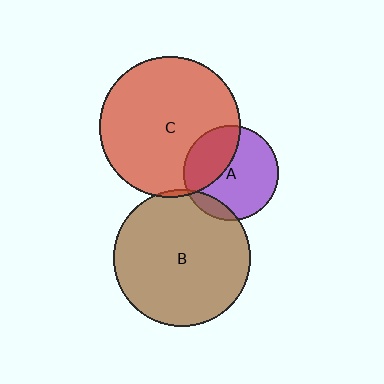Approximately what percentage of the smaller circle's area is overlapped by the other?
Approximately 35%.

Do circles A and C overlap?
Yes.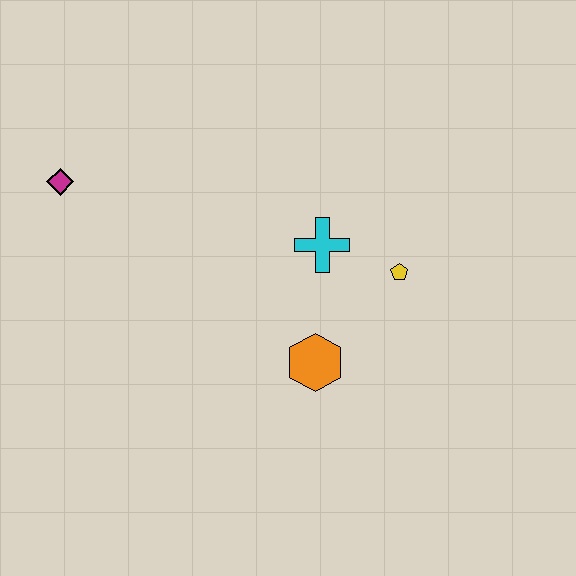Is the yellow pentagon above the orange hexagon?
Yes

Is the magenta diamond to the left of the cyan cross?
Yes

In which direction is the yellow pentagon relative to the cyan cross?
The yellow pentagon is to the right of the cyan cross.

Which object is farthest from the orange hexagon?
The magenta diamond is farthest from the orange hexagon.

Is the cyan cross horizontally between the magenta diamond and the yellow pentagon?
Yes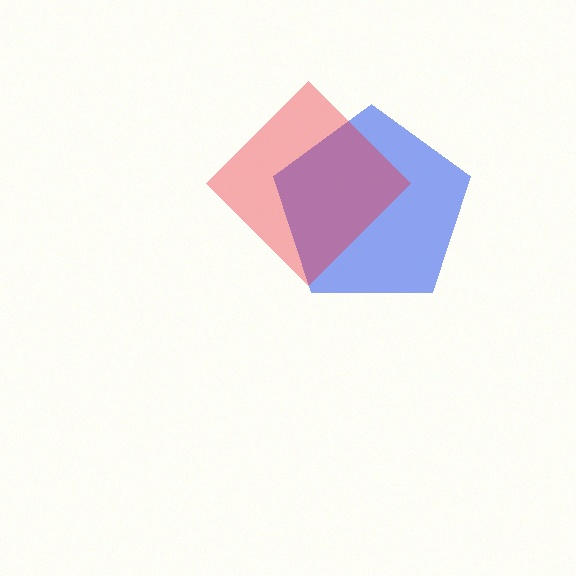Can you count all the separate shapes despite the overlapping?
Yes, there are 2 separate shapes.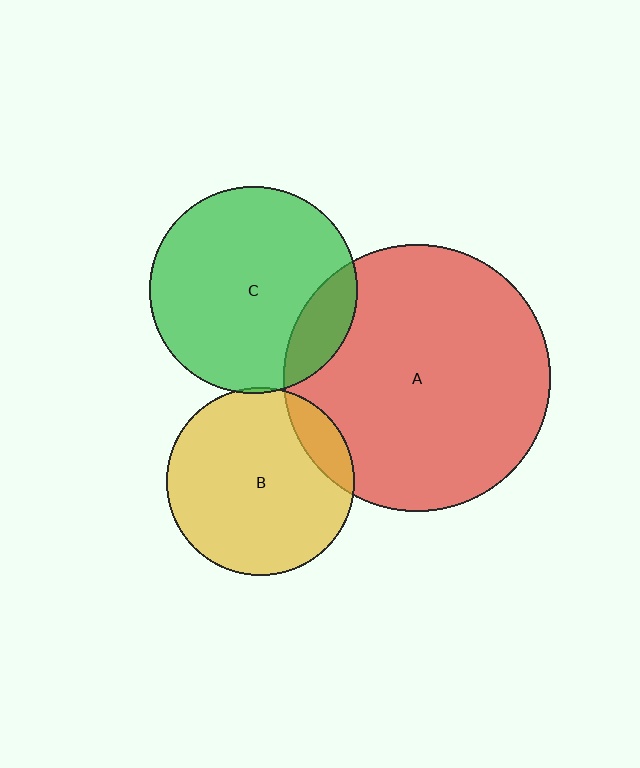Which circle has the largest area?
Circle A (red).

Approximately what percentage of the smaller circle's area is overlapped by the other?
Approximately 15%.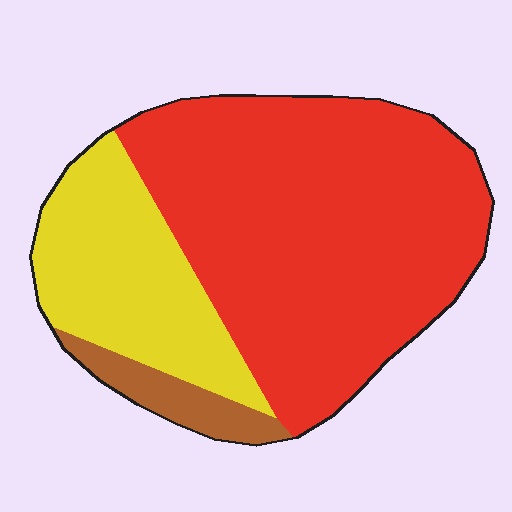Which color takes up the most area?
Red, at roughly 65%.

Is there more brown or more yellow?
Yellow.